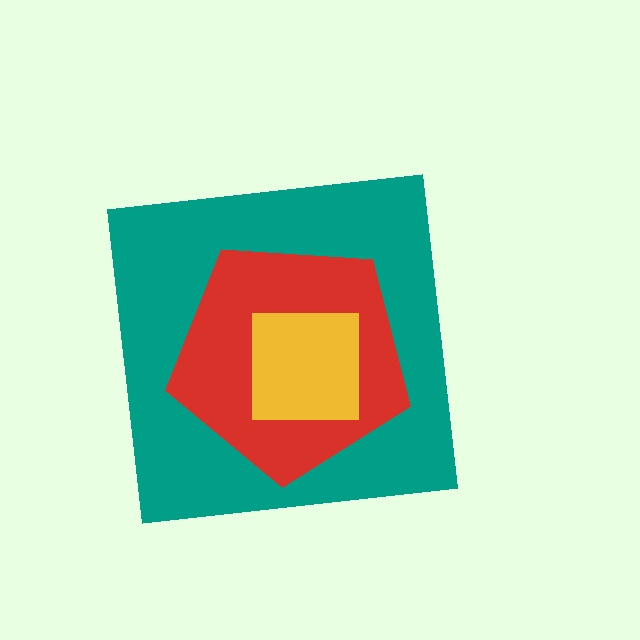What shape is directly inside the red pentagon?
The yellow square.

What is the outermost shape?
The teal square.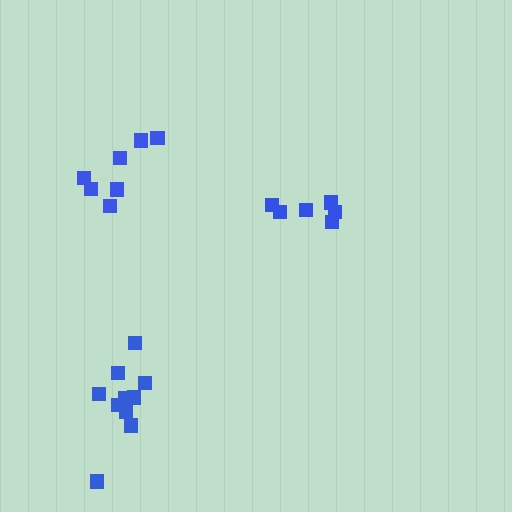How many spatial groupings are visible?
There are 3 spatial groupings.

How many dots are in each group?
Group 1: 7 dots, Group 2: 6 dots, Group 3: 10 dots (23 total).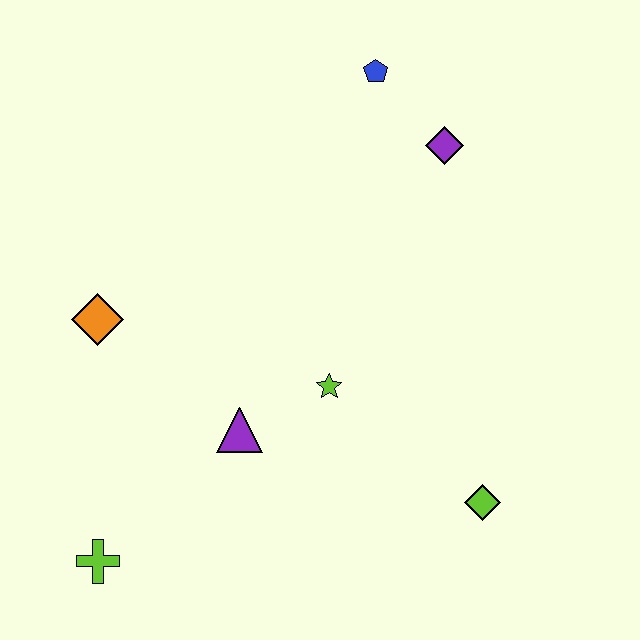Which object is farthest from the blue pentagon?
The lime cross is farthest from the blue pentagon.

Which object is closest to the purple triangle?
The lime star is closest to the purple triangle.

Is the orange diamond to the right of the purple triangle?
No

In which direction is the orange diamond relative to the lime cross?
The orange diamond is above the lime cross.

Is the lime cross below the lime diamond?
Yes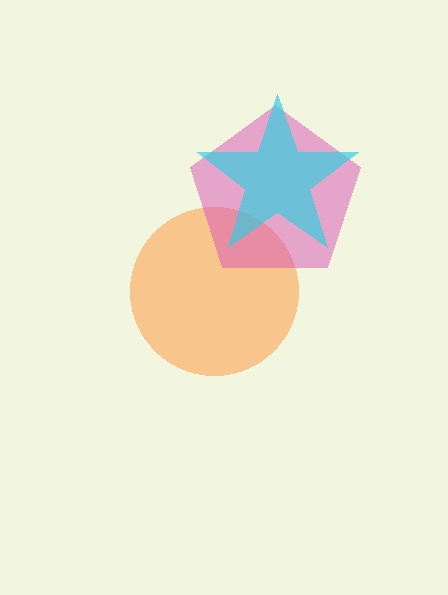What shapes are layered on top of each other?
The layered shapes are: an orange circle, a pink pentagon, a cyan star.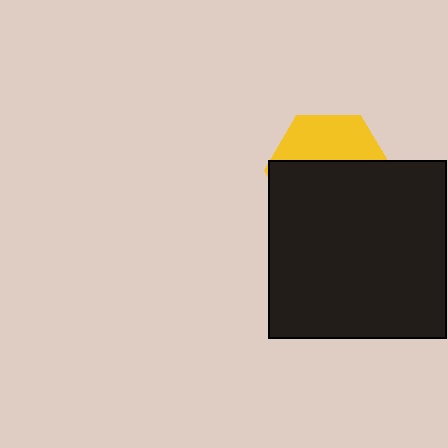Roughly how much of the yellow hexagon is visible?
A small part of it is visible (roughly 37%).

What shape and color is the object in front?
The object in front is a black square.